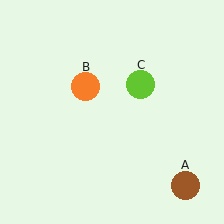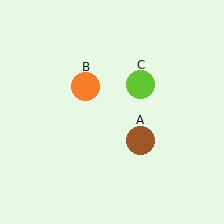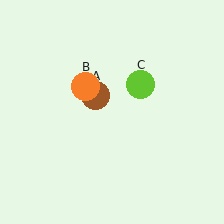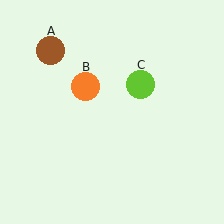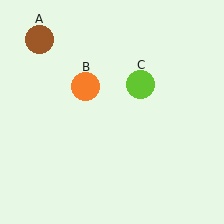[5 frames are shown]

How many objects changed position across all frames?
1 object changed position: brown circle (object A).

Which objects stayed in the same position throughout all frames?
Orange circle (object B) and lime circle (object C) remained stationary.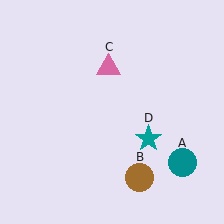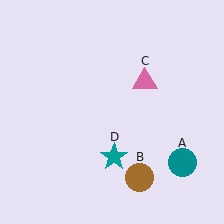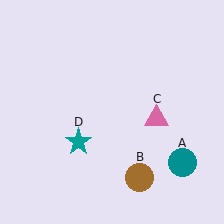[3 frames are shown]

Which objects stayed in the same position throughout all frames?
Teal circle (object A) and brown circle (object B) remained stationary.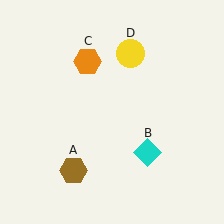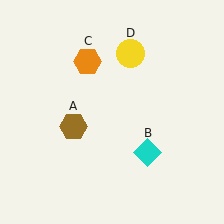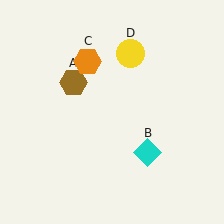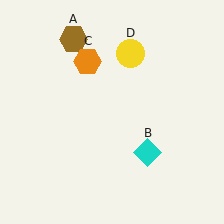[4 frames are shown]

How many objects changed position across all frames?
1 object changed position: brown hexagon (object A).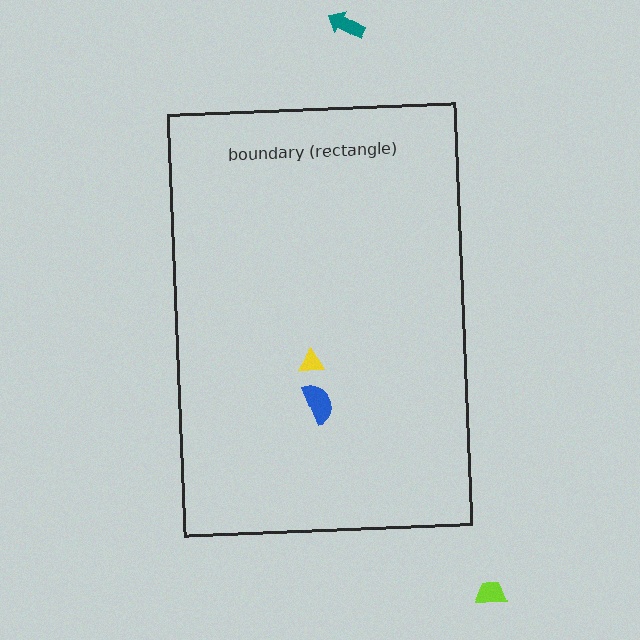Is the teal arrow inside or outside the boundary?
Outside.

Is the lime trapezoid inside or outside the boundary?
Outside.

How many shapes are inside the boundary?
2 inside, 2 outside.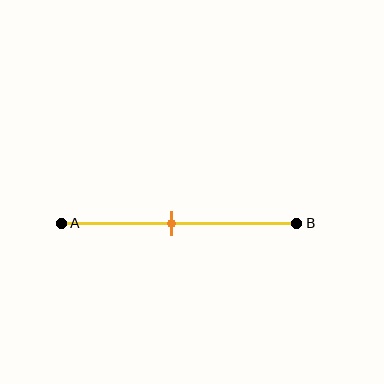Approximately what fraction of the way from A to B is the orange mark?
The orange mark is approximately 45% of the way from A to B.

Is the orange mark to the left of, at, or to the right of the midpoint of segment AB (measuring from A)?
The orange mark is to the left of the midpoint of segment AB.